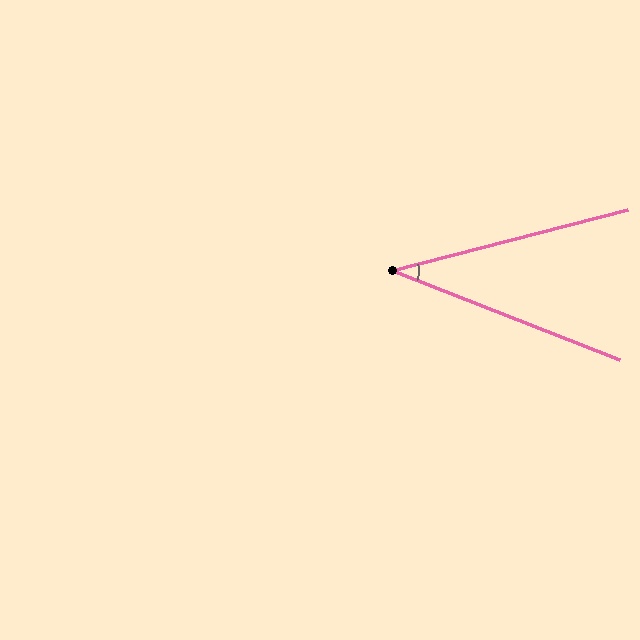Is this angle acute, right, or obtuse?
It is acute.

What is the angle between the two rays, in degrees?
Approximately 36 degrees.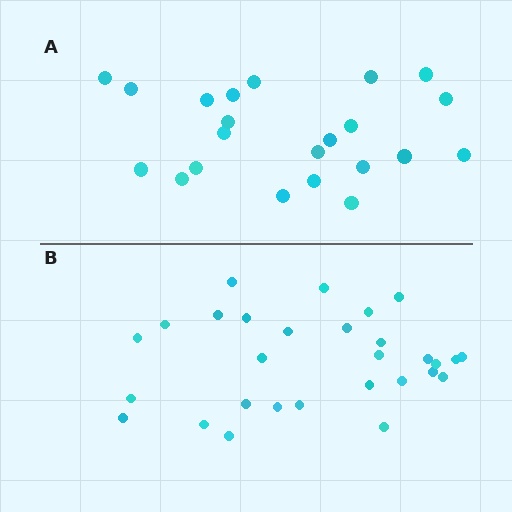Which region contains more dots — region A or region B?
Region B (the bottom region) has more dots.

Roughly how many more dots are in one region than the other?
Region B has roughly 8 or so more dots than region A.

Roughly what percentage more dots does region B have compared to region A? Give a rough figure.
About 30% more.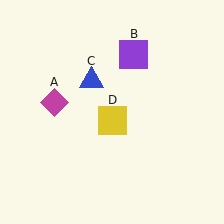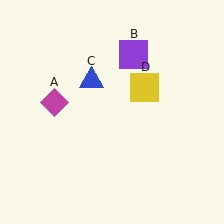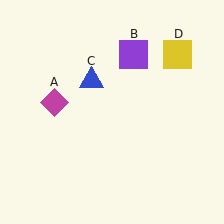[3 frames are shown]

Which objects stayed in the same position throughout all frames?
Magenta diamond (object A) and purple square (object B) and blue triangle (object C) remained stationary.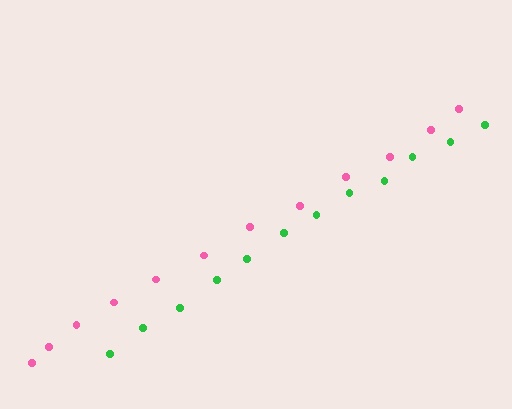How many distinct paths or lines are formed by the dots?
There are 2 distinct paths.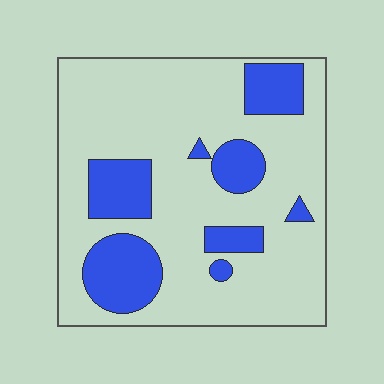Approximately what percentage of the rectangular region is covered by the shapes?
Approximately 25%.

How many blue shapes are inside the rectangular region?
8.